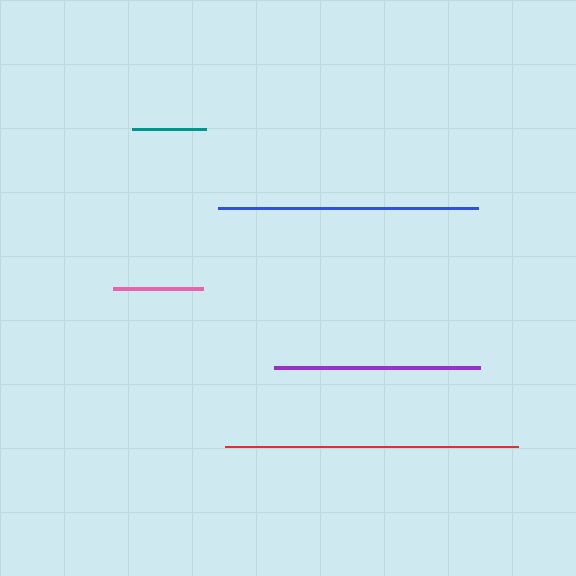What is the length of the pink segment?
The pink segment is approximately 90 pixels long.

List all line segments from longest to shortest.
From longest to shortest: red, blue, purple, pink, teal.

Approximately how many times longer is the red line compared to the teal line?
The red line is approximately 4.0 times the length of the teal line.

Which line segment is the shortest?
The teal line is the shortest at approximately 73 pixels.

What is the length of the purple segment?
The purple segment is approximately 206 pixels long.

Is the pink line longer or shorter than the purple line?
The purple line is longer than the pink line.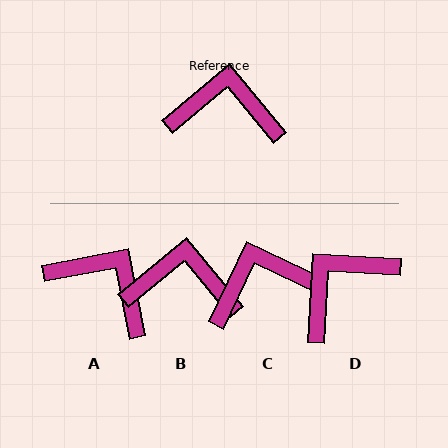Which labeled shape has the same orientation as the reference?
B.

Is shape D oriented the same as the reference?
No, it is off by about 47 degrees.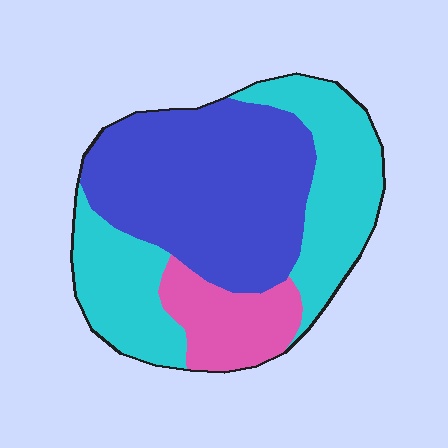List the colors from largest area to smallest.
From largest to smallest: blue, cyan, pink.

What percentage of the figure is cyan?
Cyan covers 39% of the figure.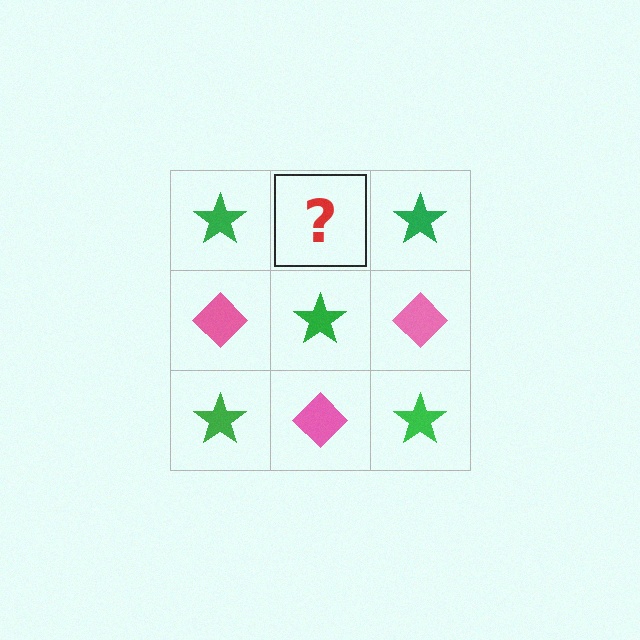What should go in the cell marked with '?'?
The missing cell should contain a pink diamond.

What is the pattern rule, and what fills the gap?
The rule is that it alternates green star and pink diamond in a checkerboard pattern. The gap should be filled with a pink diamond.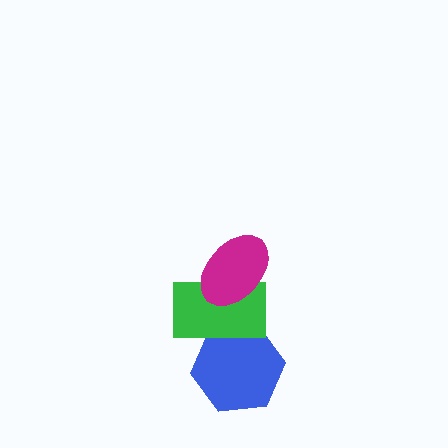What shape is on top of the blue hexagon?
The green rectangle is on top of the blue hexagon.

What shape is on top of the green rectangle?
The magenta ellipse is on top of the green rectangle.